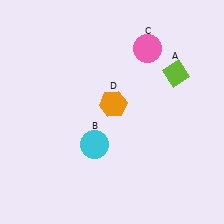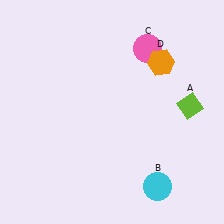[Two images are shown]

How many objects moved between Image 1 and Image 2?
3 objects moved between the two images.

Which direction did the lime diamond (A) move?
The lime diamond (A) moved down.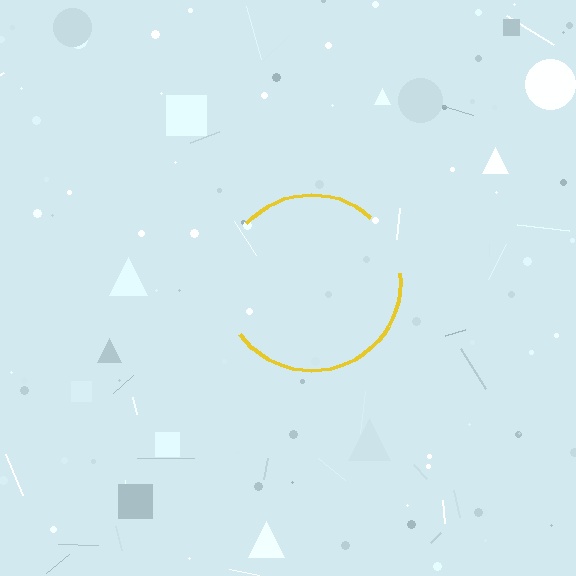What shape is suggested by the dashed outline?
The dashed outline suggests a circle.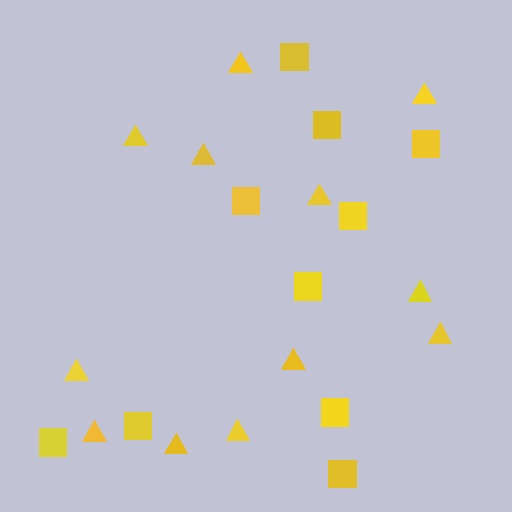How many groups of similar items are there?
There are 2 groups: one group of triangles (12) and one group of squares (10).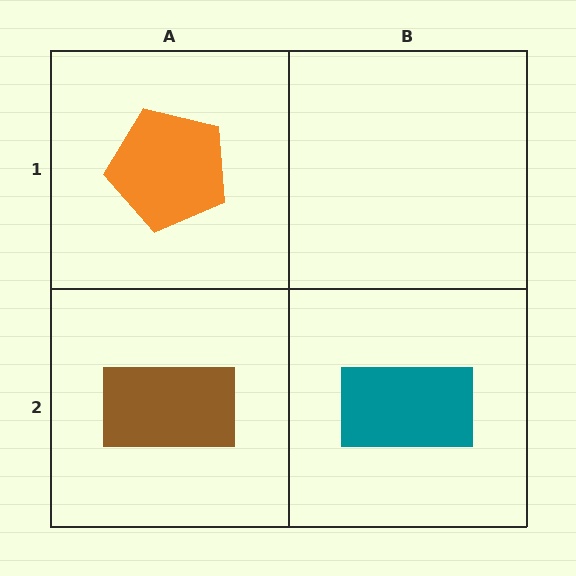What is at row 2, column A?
A brown rectangle.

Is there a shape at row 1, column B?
No, that cell is empty.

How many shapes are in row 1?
1 shape.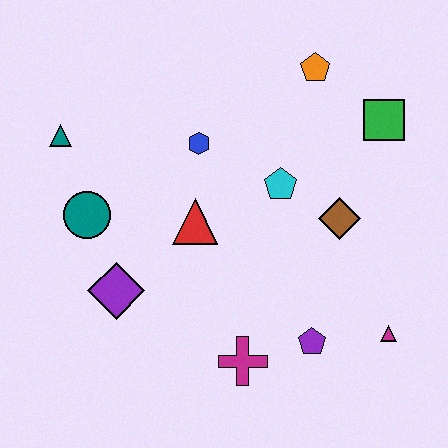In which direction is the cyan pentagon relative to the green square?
The cyan pentagon is to the left of the green square.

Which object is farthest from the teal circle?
The magenta triangle is farthest from the teal circle.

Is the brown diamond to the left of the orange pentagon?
No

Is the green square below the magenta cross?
No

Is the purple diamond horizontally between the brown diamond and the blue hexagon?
No